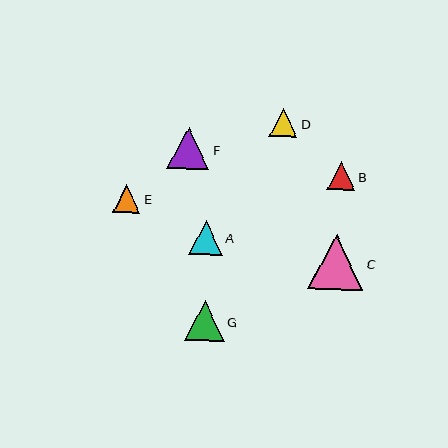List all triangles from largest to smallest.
From largest to smallest: C, F, G, A, D, B, E.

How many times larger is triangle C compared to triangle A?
Triangle C is approximately 1.6 times the size of triangle A.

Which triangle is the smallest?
Triangle E is the smallest with a size of approximately 27 pixels.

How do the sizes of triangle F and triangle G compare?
Triangle F and triangle G are approximately the same size.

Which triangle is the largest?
Triangle C is the largest with a size of approximately 55 pixels.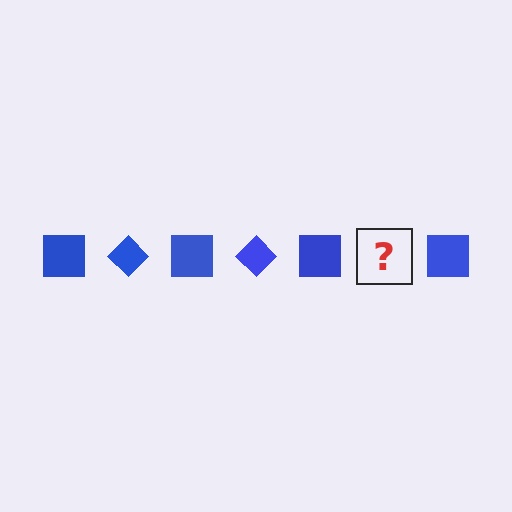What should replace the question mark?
The question mark should be replaced with a blue diamond.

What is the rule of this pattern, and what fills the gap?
The rule is that the pattern cycles through square, diamond shapes in blue. The gap should be filled with a blue diamond.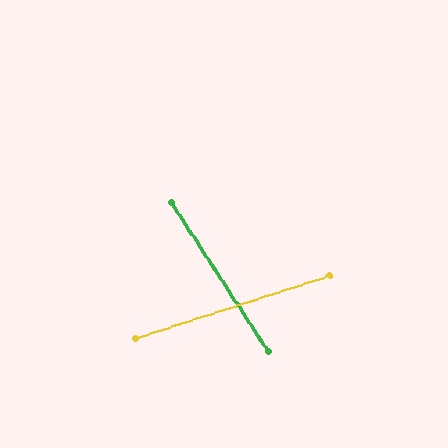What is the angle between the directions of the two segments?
Approximately 75 degrees.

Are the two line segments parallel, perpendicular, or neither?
Neither parallel nor perpendicular — they differ by about 75°.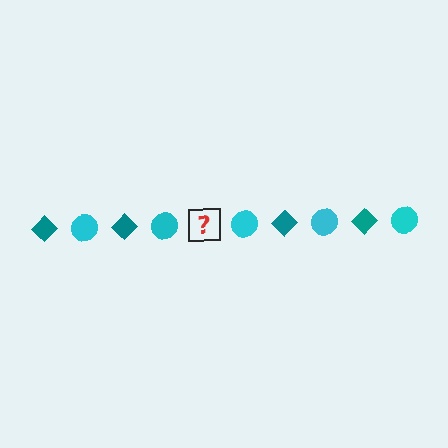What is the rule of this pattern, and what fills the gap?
The rule is that the pattern alternates between teal diamond and cyan circle. The gap should be filled with a teal diamond.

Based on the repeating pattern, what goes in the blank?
The blank should be a teal diamond.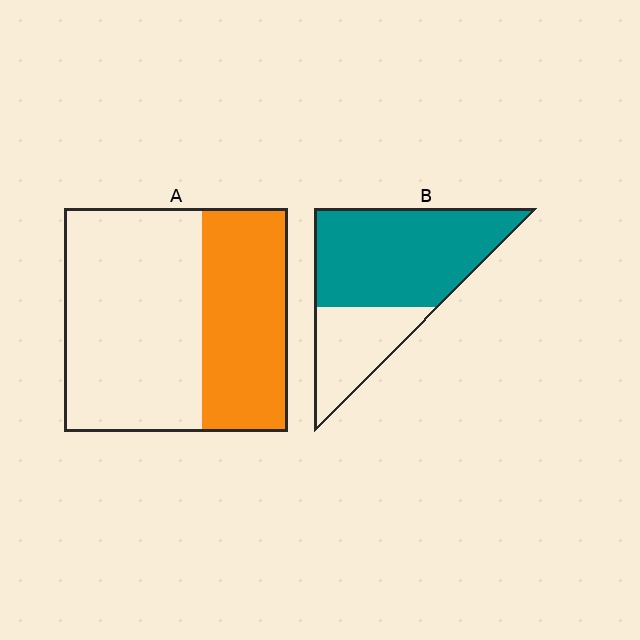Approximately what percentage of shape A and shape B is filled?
A is approximately 40% and B is approximately 70%.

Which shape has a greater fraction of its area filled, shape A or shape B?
Shape B.